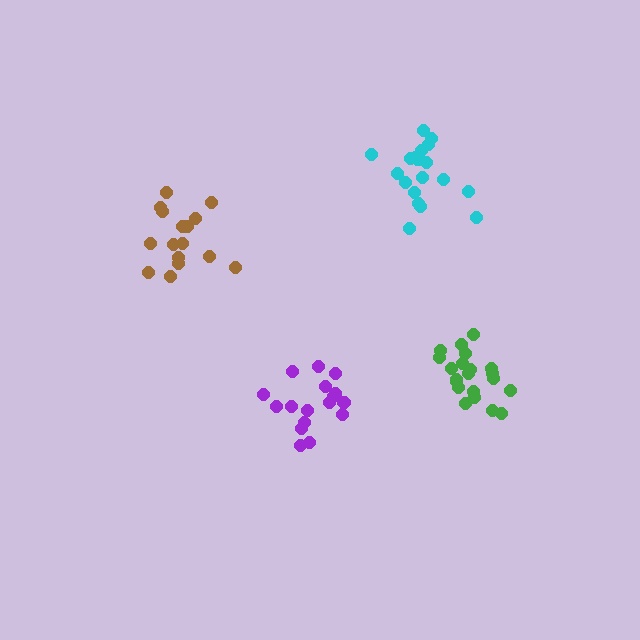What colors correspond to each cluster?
The clusters are colored: brown, purple, green, cyan.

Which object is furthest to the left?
The brown cluster is leftmost.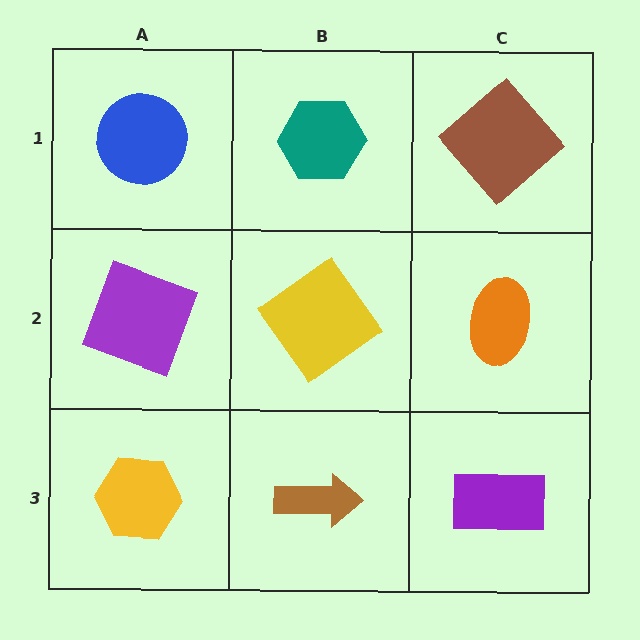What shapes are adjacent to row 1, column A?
A purple square (row 2, column A), a teal hexagon (row 1, column B).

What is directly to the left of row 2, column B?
A purple square.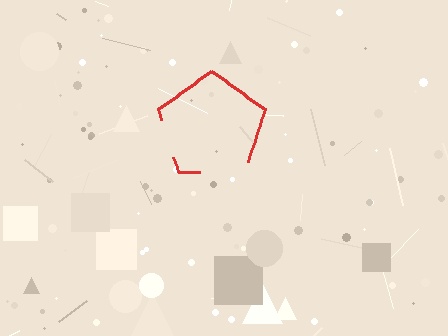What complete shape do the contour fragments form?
The contour fragments form a pentagon.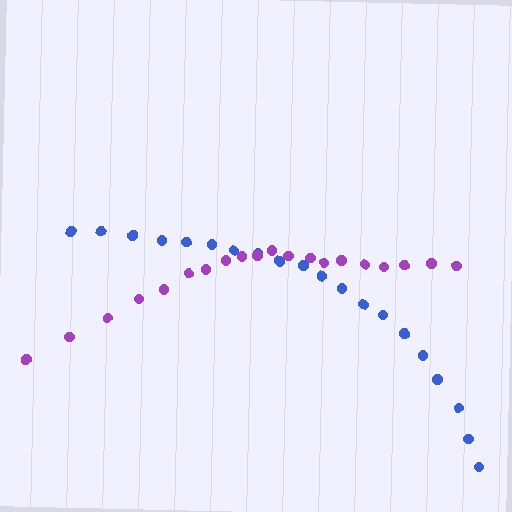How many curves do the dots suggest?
There are 2 distinct paths.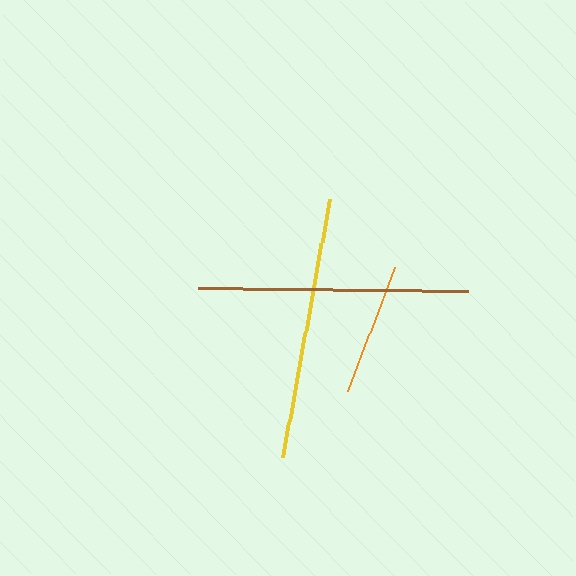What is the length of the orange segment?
The orange segment is approximately 132 pixels long.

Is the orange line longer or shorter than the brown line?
The brown line is longer than the orange line.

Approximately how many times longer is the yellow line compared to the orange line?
The yellow line is approximately 2.0 times the length of the orange line.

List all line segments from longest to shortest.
From longest to shortest: brown, yellow, orange.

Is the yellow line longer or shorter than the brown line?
The brown line is longer than the yellow line.